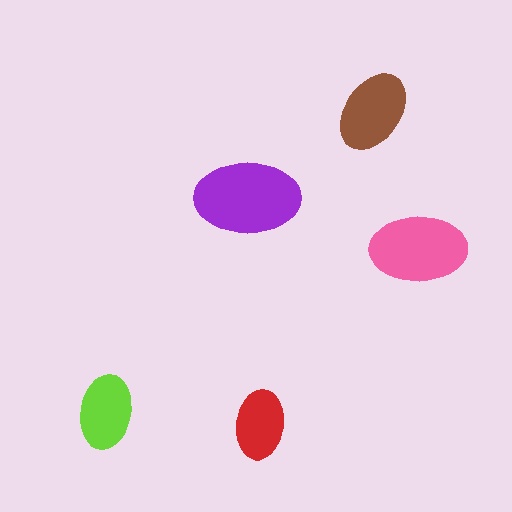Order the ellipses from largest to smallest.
the purple one, the pink one, the brown one, the lime one, the red one.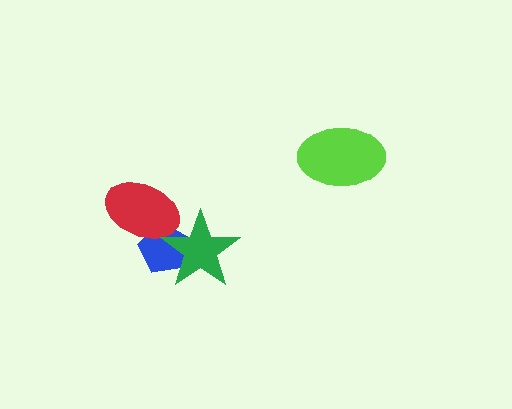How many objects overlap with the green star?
2 objects overlap with the green star.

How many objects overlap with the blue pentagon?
2 objects overlap with the blue pentagon.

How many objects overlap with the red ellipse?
2 objects overlap with the red ellipse.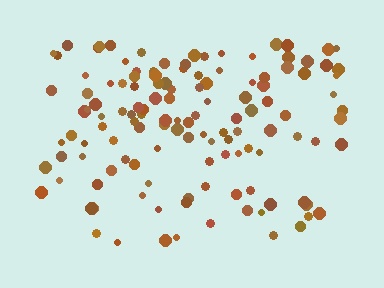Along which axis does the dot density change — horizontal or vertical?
Vertical.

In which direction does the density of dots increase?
From bottom to top, with the top side densest.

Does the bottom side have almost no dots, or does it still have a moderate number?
Still a moderate number, just noticeably fewer than the top.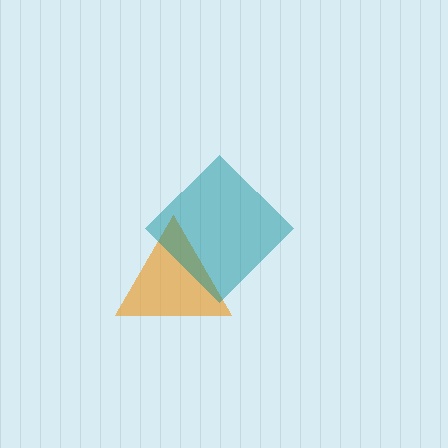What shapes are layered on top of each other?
The layered shapes are: an orange triangle, a teal diamond.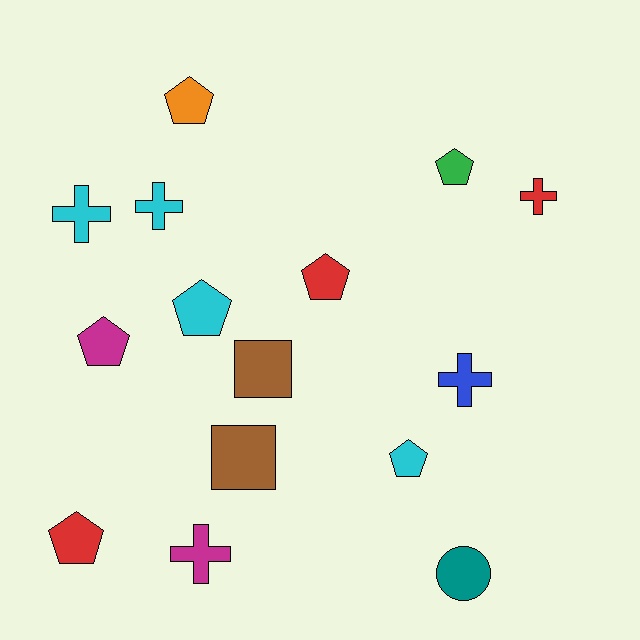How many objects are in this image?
There are 15 objects.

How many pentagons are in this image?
There are 7 pentagons.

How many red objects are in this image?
There are 3 red objects.